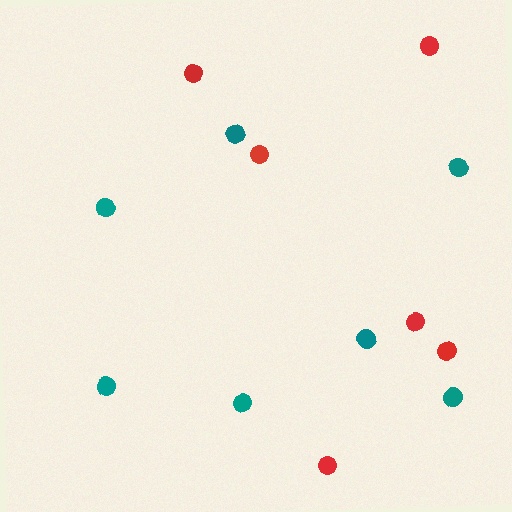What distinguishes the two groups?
There are 2 groups: one group of teal circles (7) and one group of red circles (6).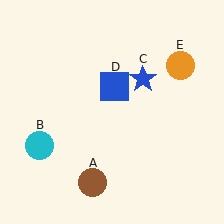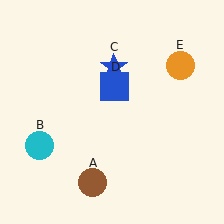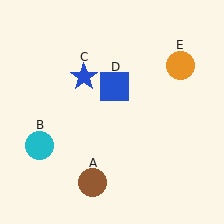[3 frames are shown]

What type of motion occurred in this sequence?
The blue star (object C) rotated counterclockwise around the center of the scene.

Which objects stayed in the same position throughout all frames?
Brown circle (object A) and cyan circle (object B) and blue square (object D) and orange circle (object E) remained stationary.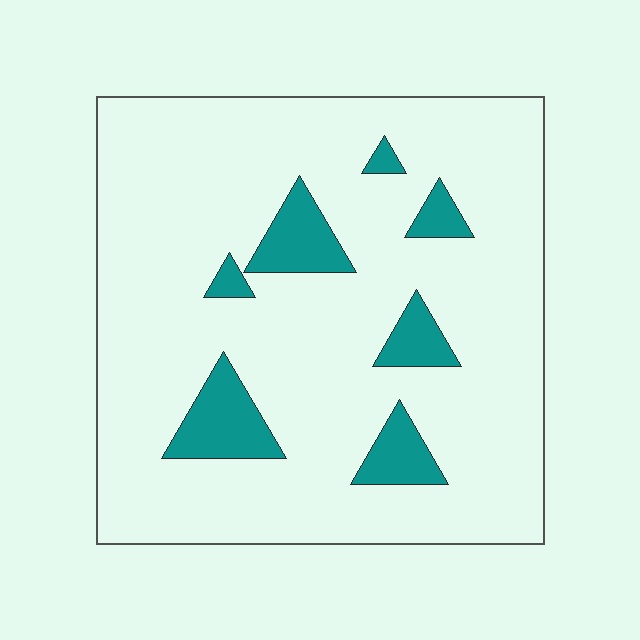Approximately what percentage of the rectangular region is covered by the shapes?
Approximately 10%.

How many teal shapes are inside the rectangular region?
7.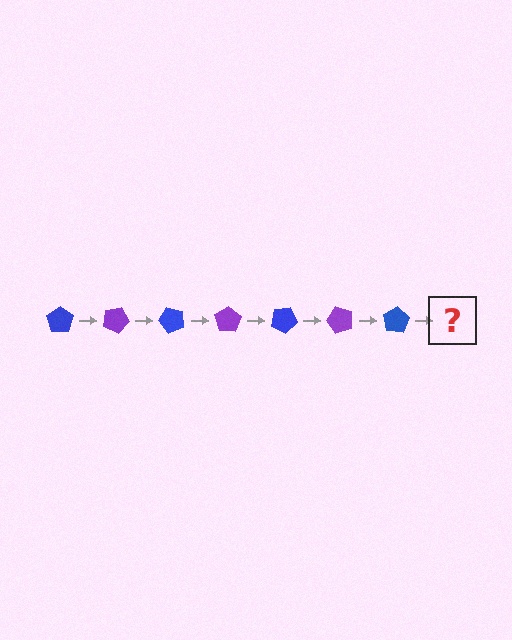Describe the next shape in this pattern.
It should be a purple pentagon, rotated 175 degrees from the start.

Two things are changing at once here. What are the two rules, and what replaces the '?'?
The two rules are that it rotates 25 degrees each step and the color cycles through blue and purple. The '?' should be a purple pentagon, rotated 175 degrees from the start.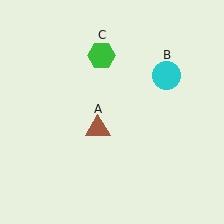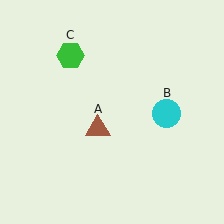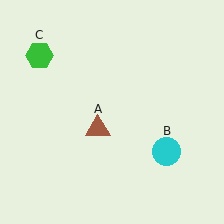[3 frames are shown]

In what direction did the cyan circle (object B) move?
The cyan circle (object B) moved down.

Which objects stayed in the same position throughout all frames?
Brown triangle (object A) remained stationary.